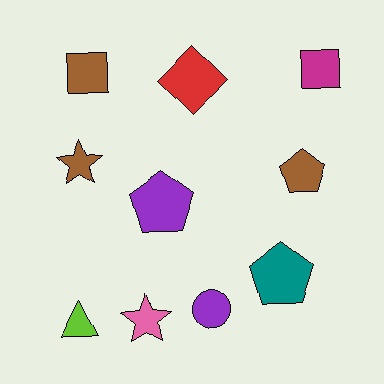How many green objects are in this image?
There are no green objects.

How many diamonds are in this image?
There is 1 diamond.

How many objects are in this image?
There are 10 objects.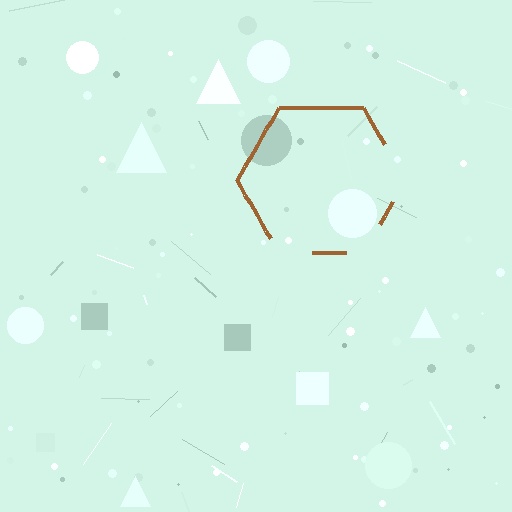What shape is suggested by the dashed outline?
The dashed outline suggests a hexagon.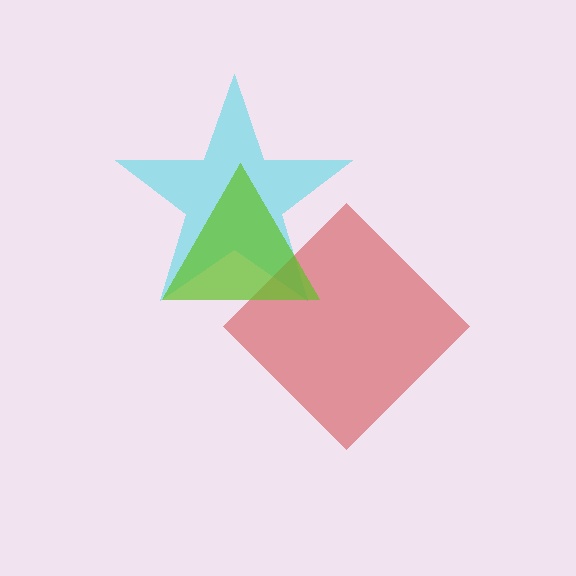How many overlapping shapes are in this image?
There are 3 overlapping shapes in the image.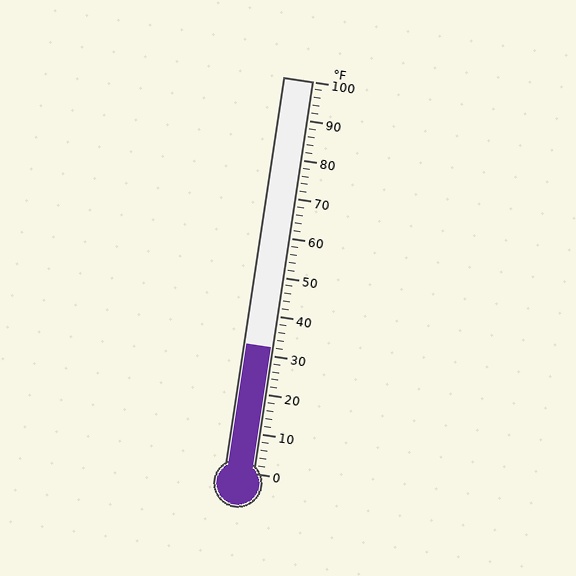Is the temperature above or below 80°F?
The temperature is below 80°F.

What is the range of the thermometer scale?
The thermometer scale ranges from 0°F to 100°F.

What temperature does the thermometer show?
The thermometer shows approximately 32°F.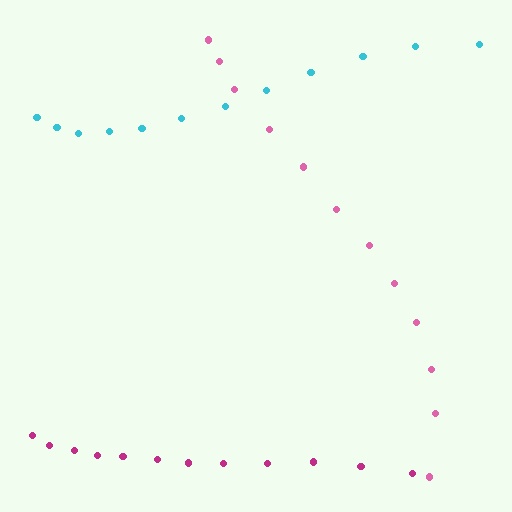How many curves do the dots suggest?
There are 3 distinct paths.